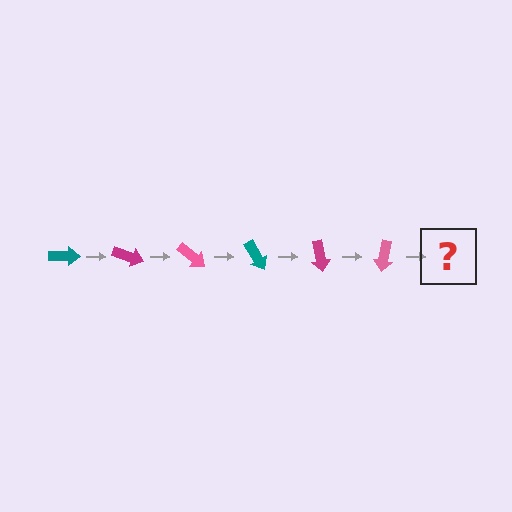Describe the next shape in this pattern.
It should be a teal arrow, rotated 120 degrees from the start.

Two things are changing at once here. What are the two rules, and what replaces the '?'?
The two rules are that it rotates 20 degrees each step and the color cycles through teal, magenta, and pink. The '?' should be a teal arrow, rotated 120 degrees from the start.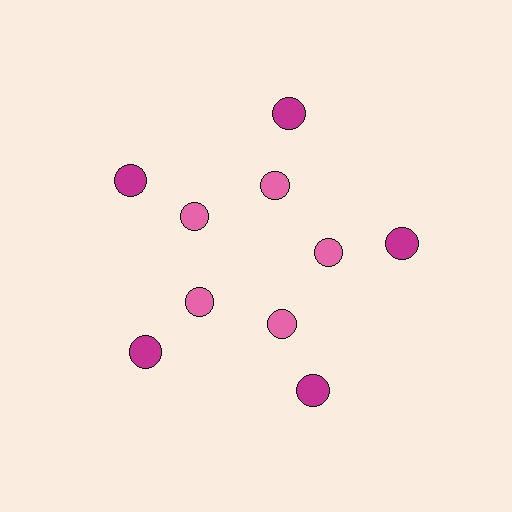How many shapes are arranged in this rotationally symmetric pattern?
There are 10 shapes, arranged in 5 groups of 2.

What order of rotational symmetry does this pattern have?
This pattern has 5-fold rotational symmetry.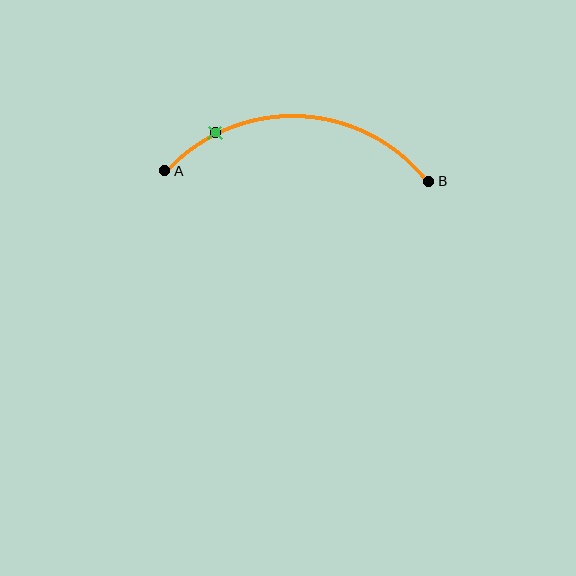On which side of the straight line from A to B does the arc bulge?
The arc bulges above the straight line connecting A and B.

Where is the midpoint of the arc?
The arc midpoint is the point on the curve farthest from the straight line joining A and B. It sits above that line.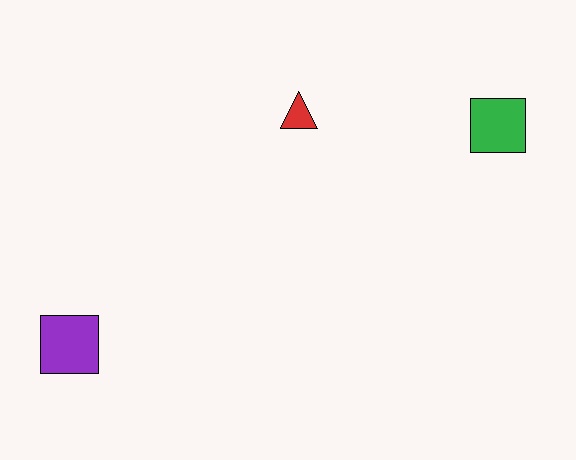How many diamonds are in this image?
There are no diamonds.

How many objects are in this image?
There are 3 objects.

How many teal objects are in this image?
There are no teal objects.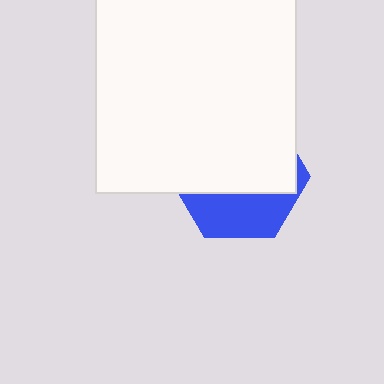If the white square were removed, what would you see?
You would see the complete blue hexagon.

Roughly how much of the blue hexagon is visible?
A small part of it is visible (roughly 35%).